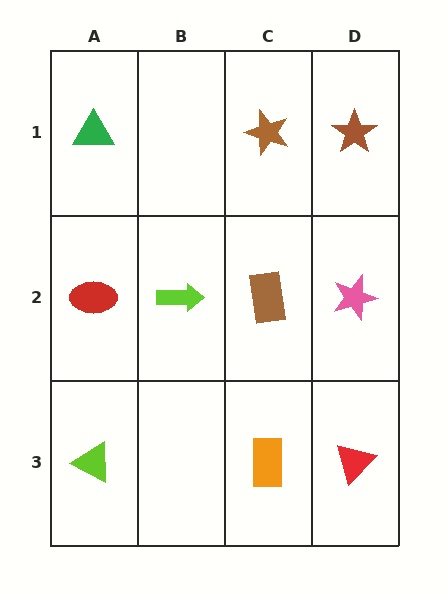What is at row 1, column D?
A brown star.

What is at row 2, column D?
A pink star.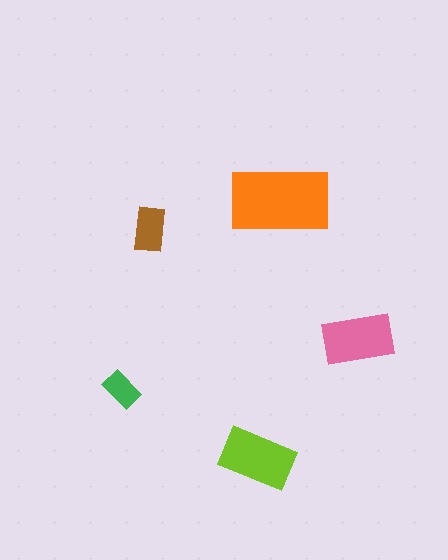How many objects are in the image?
There are 5 objects in the image.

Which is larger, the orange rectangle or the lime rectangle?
The orange one.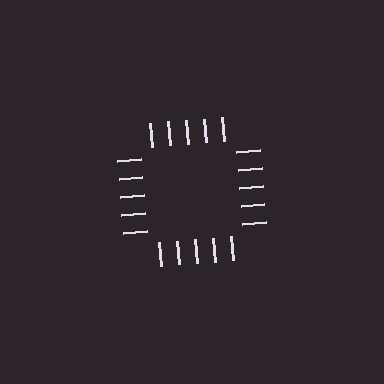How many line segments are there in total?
20 — 5 along each of the 4 edges.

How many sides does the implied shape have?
4 sides — the line-ends trace a square.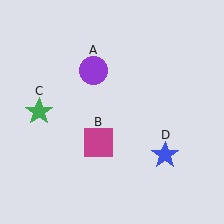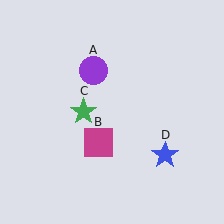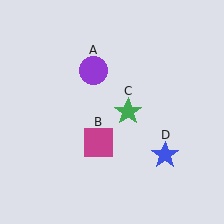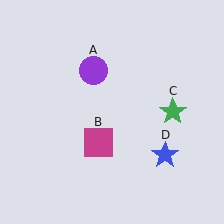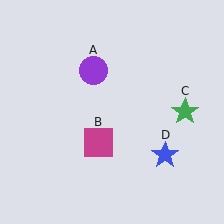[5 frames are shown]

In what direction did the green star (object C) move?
The green star (object C) moved right.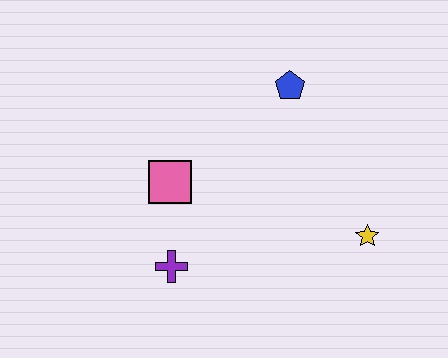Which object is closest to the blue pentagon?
The pink square is closest to the blue pentagon.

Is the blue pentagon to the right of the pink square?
Yes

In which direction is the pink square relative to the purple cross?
The pink square is above the purple cross.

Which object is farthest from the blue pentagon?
The purple cross is farthest from the blue pentagon.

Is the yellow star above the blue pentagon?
No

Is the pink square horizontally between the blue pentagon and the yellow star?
No